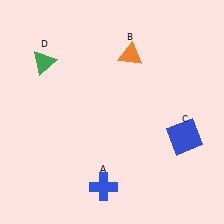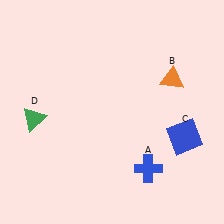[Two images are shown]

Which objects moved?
The objects that moved are: the blue cross (A), the orange triangle (B), the green triangle (D).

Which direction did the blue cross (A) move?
The blue cross (A) moved right.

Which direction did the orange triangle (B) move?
The orange triangle (B) moved right.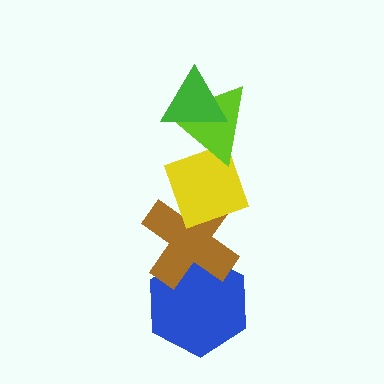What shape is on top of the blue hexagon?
The brown cross is on top of the blue hexagon.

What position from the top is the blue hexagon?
The blue hexagon is 5th from the top.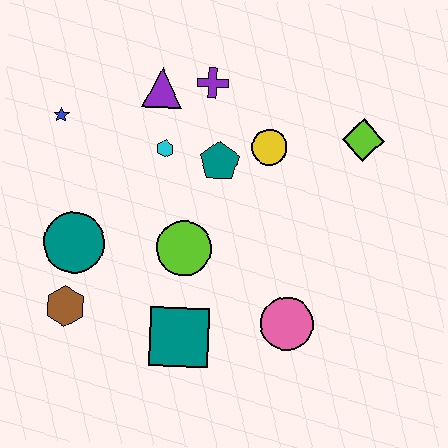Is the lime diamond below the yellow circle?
No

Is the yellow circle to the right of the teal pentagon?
Yes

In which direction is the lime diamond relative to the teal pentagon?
The lime diamond is to the right of the teal pentagon.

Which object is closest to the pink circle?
The teal square is closest to the pink circle.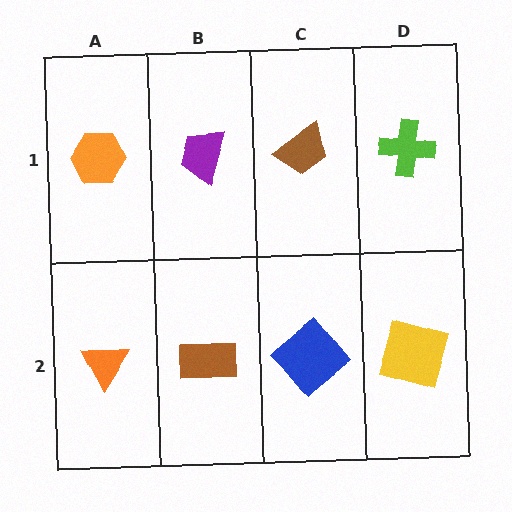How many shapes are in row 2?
4 shapes.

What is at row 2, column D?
A yellow square.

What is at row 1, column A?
An orange hexagon.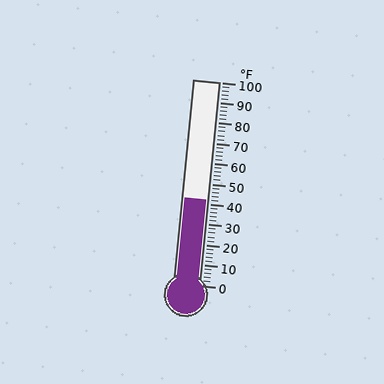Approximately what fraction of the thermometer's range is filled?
The thermometer is filled to approximately 40% of its range.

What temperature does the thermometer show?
The thermometer shows approximately 42°F.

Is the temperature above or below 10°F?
The temperature is above 10°F.